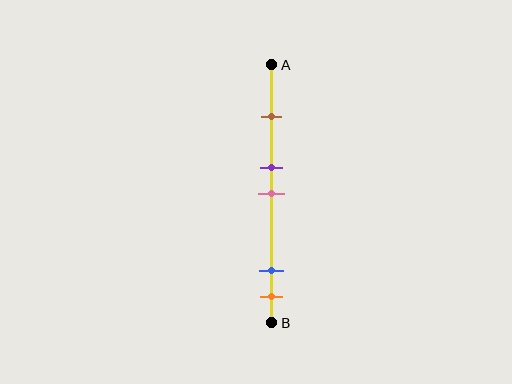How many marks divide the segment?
There are 5 marks dividing the segment.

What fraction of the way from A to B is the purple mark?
The purple mark is approximately 40% (0.4) of the way from A to B.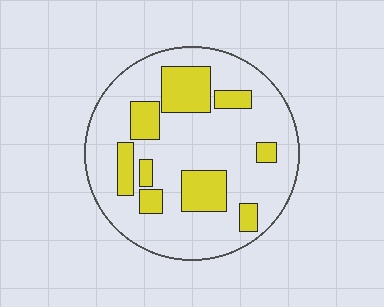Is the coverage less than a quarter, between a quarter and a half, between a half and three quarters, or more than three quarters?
Less than a quarter.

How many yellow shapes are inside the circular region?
9.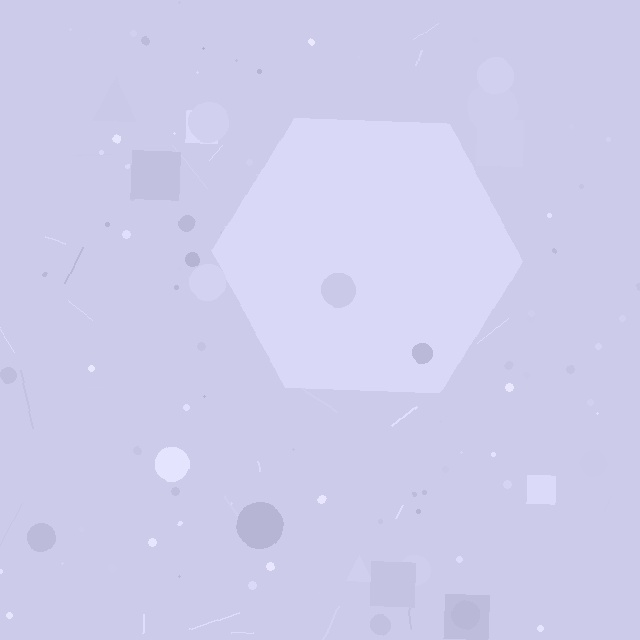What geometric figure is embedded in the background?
A hexagon is embedded in the background.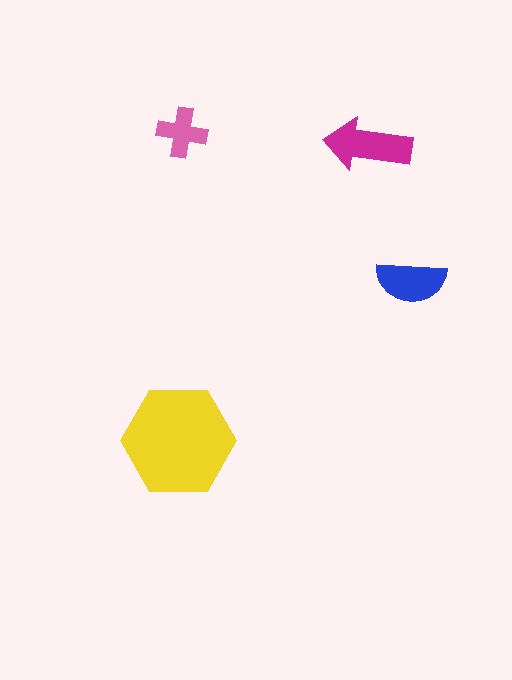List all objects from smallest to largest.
The pink cross, the blue semicircle, the magenta arrow, the yellow hexagon.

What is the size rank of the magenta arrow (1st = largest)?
2nd.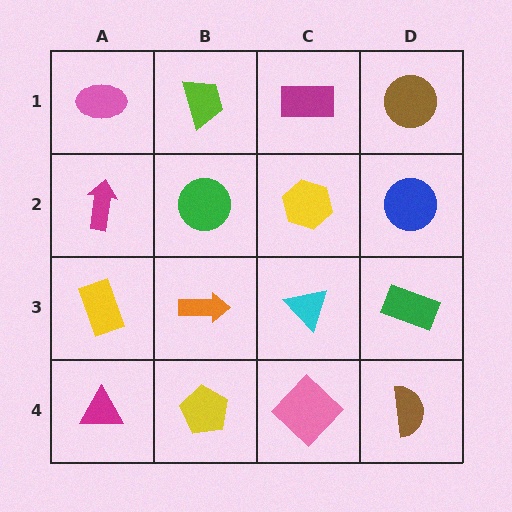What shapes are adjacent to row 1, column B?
A green circle (row 2, column B), a pink ellipse (row 1, column A), a magenta rectangle (row 1, column C).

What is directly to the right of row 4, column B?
A pink diamond.